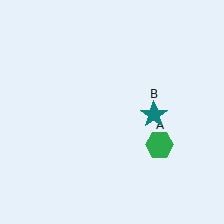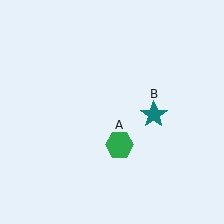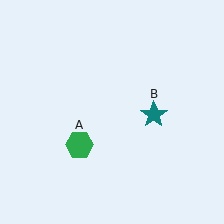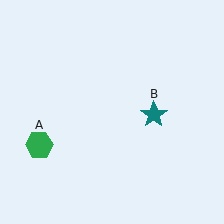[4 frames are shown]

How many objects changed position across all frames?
1 object changed position: green hexagon (object A).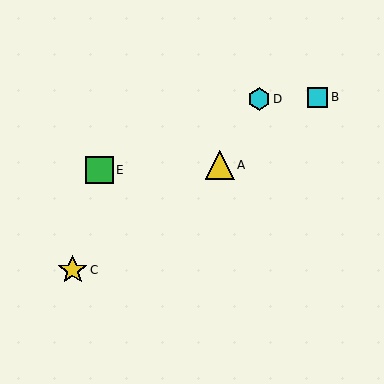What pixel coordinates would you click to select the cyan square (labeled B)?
Click at (317, 97) to select the cyan square B.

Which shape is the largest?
The yellow star (labeled C) is the largest.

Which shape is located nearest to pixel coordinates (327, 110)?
The cyan square (labeled B) at (317, 97) is nearest to that location.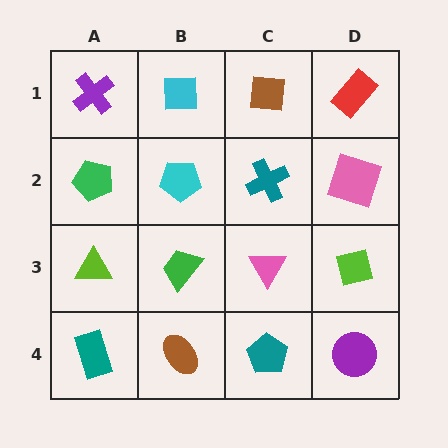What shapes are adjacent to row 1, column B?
A cyan pentagon (row 2, column B), a purple cross (row 1, column A), a brown square (row 1, column C).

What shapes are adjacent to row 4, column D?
A lime square (row 3, column D), a teal pentagon (row 4, column C).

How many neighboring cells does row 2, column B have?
4.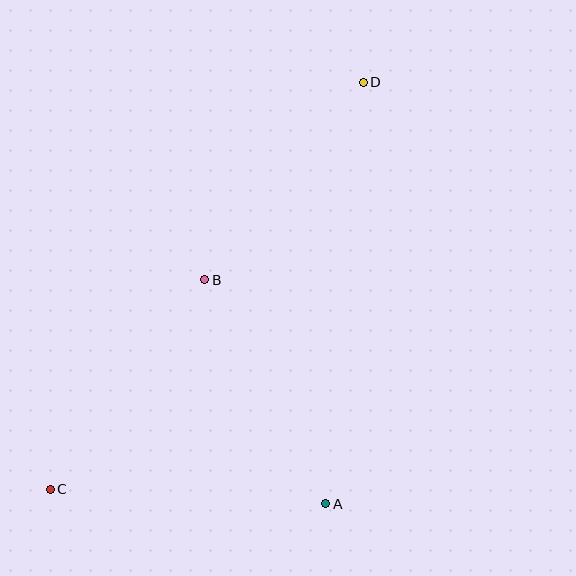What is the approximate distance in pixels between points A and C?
The distance between A and C is approximately 276 pixels.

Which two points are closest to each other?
Points B and D are closest to each other.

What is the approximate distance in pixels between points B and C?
The distance between B and C is approximately 260 pixels.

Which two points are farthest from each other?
Points C and D are farthest from each other.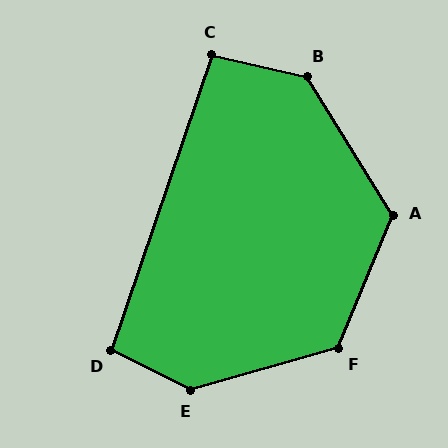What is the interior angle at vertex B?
Approximately 134 degrees (obtuse).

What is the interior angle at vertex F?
Approximately 128 degrees (obtuse).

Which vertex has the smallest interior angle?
C, at approximately 96 degrees.